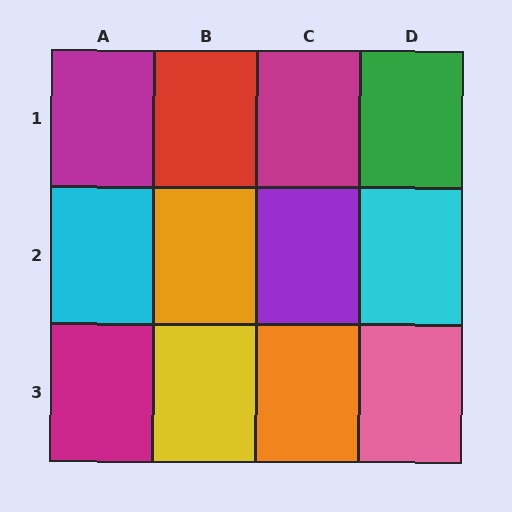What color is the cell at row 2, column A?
Cyan.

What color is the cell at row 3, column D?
Pink.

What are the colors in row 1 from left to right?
Magenta, red, magenta, green.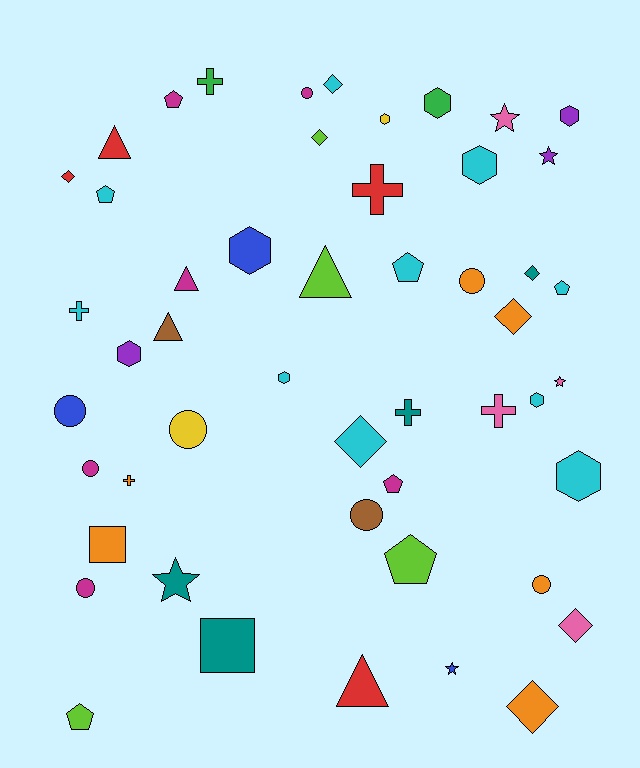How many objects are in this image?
There are 50 objects.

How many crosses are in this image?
There are 6 crosses.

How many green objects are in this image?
There are 2 green objects.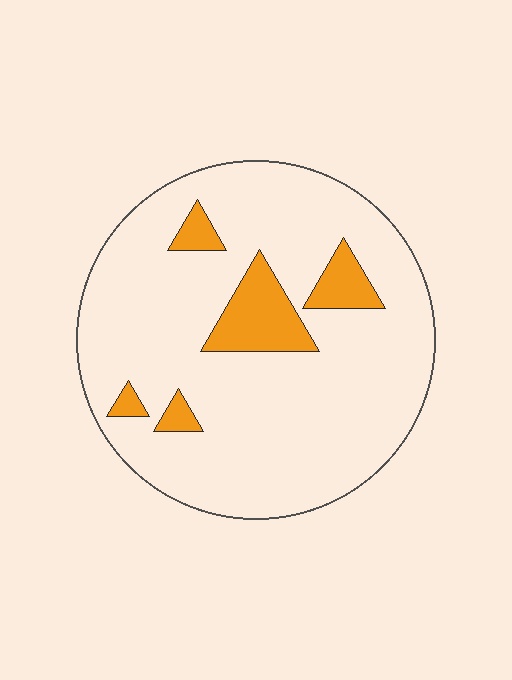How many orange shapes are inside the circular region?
5.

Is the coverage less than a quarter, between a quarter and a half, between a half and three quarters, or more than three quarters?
Less than a quarter.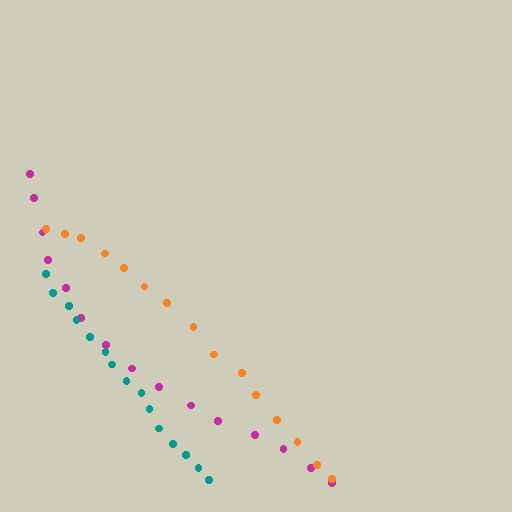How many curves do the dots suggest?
There are 3 distinct paths.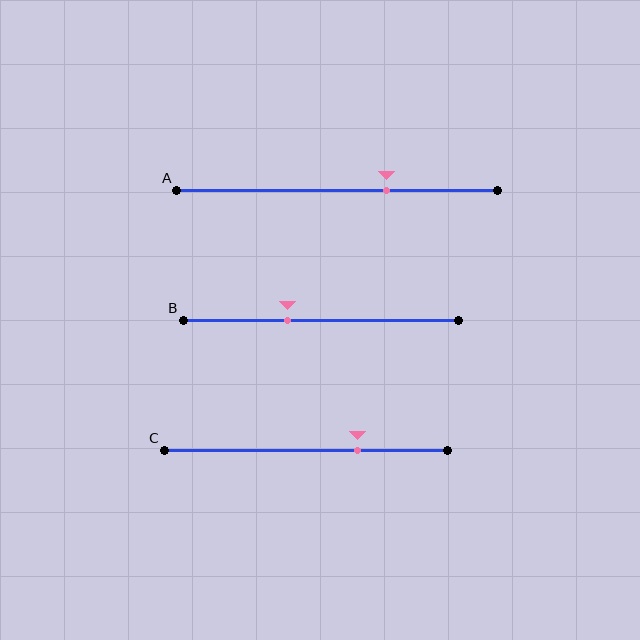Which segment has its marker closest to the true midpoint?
Segment B has its marker closest to the true midpoint.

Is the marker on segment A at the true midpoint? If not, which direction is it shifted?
No, the marker on segment A is shifted to the right by about 15% of the segment length.